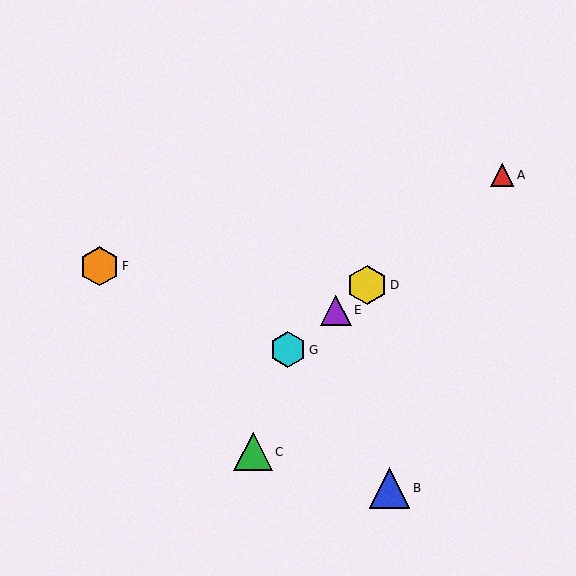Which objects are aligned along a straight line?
Objects A, D, E, G are aligned along a straight line.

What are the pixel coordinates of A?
Object A is at (502, 175).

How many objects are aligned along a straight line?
4 objects (A, D, E, G) are aligned along a straight line.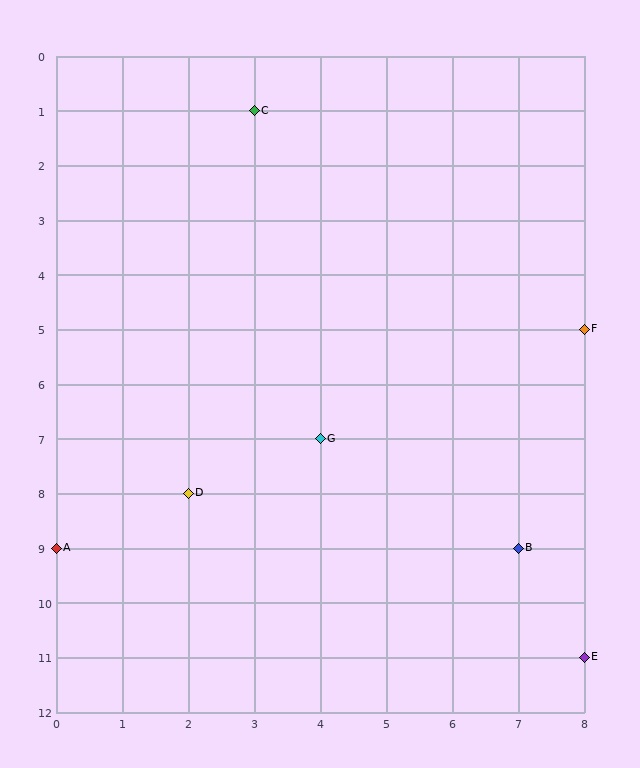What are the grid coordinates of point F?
Point F is at grid coordinates (8, 5).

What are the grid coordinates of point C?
Point C is at grid coordinates (3, 1).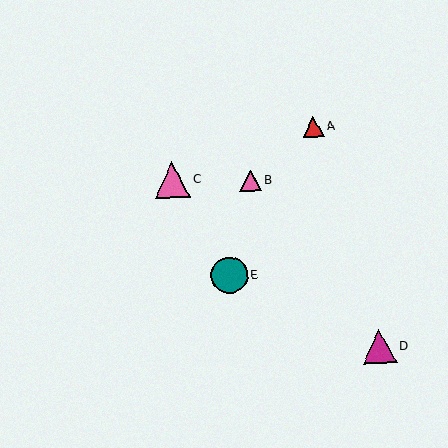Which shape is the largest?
The teal circle (labeled E) is the largest.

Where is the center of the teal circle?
The center of the teal circle is at (229, 275).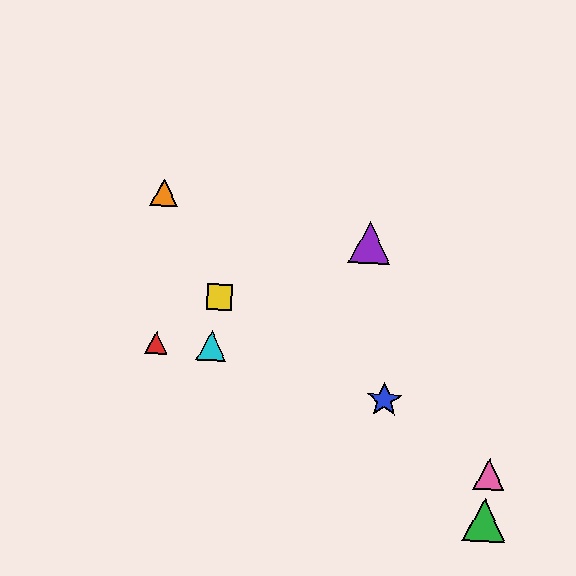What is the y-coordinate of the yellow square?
The yellow square is at y≈297.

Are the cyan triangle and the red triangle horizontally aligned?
Yes, both are at y≈346.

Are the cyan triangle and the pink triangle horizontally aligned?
No, the cyan triangle is at y≈346 and the pink triangle is at y≈475.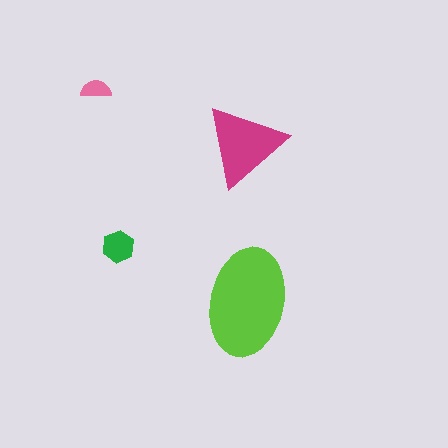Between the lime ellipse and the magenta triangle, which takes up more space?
The lime ellipse.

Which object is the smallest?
The pink semicircle.